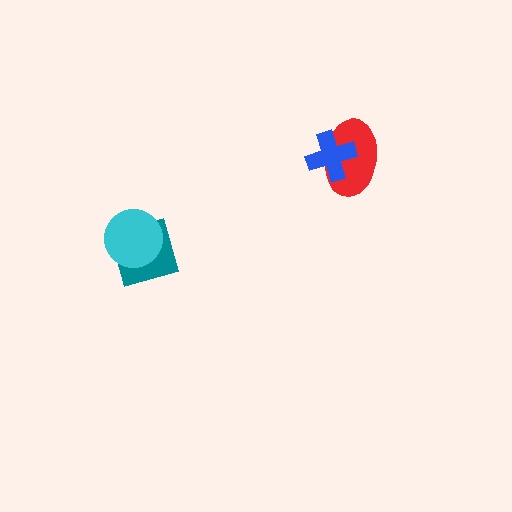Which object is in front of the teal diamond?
The cyan circle is in front of the teal diamond.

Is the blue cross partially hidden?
No, no other shape covers it.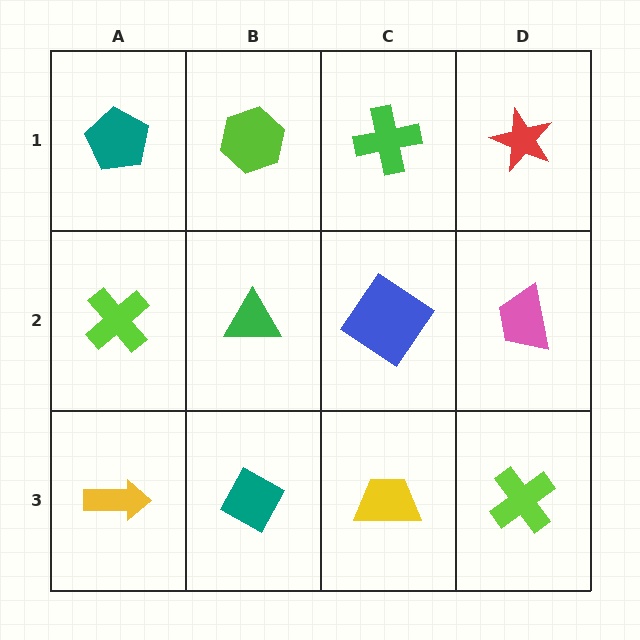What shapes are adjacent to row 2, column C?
A green cross (row 1, column C), a yellow trapezoid (row 3, column C), a green triangle (row 2, column B), a pink trapezoid (row 2, column D).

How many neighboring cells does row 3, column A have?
2.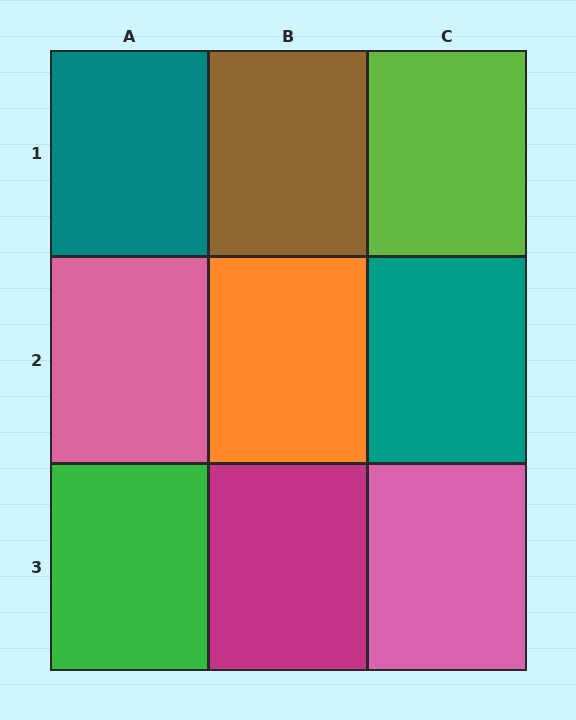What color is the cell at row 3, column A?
Green.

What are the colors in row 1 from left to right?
Teal, brown, lime.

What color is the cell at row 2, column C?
Teal.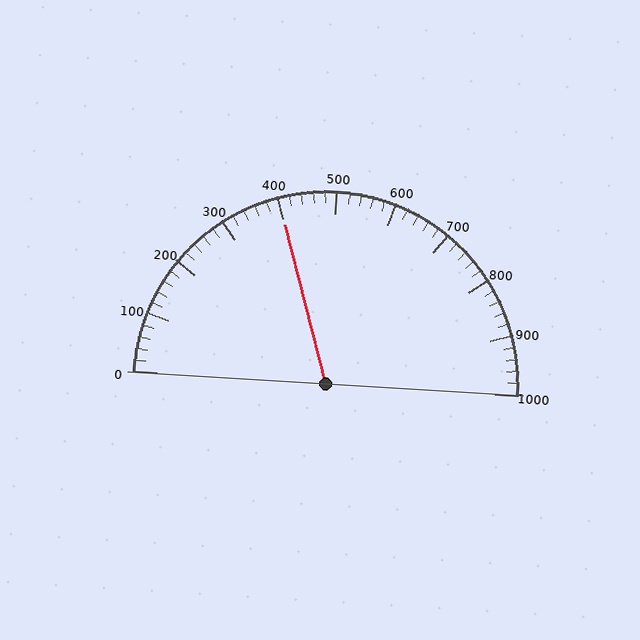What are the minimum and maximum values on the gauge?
The gauge ranges from 0 to 1000.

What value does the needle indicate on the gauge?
The needle indicates approximately 400.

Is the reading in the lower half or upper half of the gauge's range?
The reading is in the lower half of the range (0 to 1000).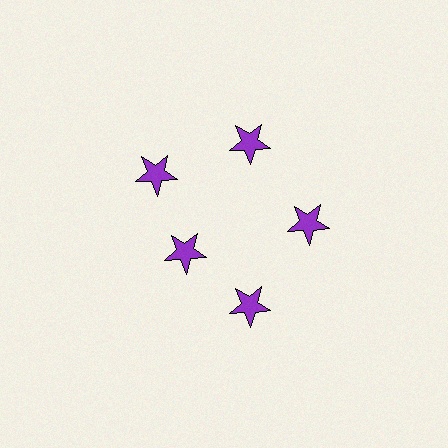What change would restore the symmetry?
The symmetry would be restored by moving it outward, back onto the ring so that all 5 stars sit at equal angles and equal distance from the center.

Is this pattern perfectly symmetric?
No. The 5 purple stars are arranged in a ring, but one element near the 8 o'clock position is pulled inward toward the center, breaking the 5-fold rotational symmetry.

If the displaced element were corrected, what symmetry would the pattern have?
It would have 5-fold rotational symmetry — the pattern would map onto itself every 72 degrees.